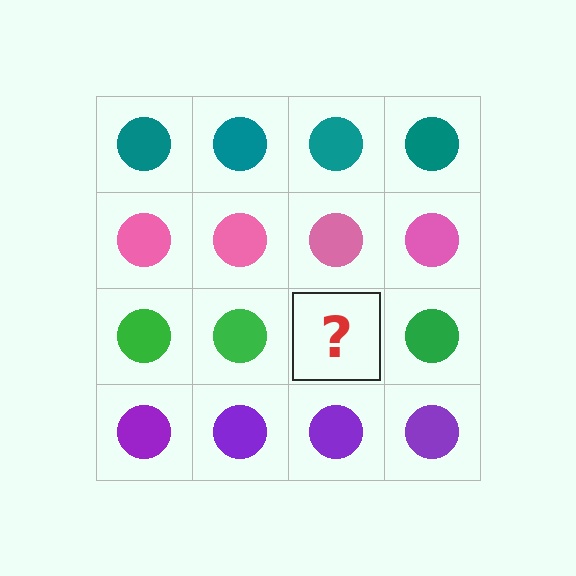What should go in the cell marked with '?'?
The missing cell should contain a green circle.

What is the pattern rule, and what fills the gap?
The rule is that each row has a consistent color. The gap should be filled with a green circle.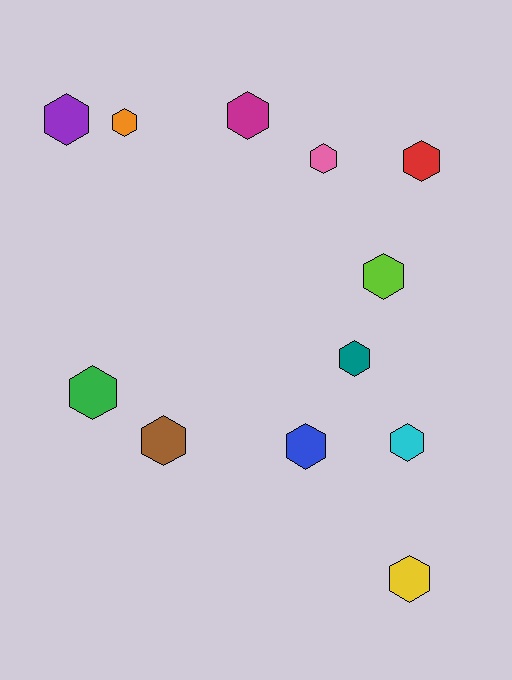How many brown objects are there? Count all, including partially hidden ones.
There is 1 brown object.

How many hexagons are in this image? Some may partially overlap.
There are 12 hexagons.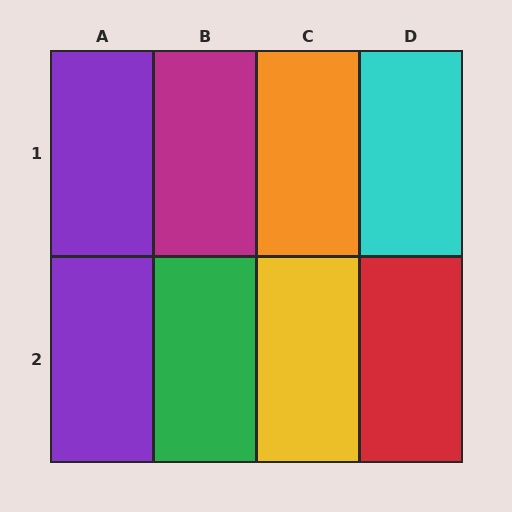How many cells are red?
1 cell is red.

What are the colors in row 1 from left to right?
Purple, magenta, orange, cyan.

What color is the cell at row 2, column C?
Yellow.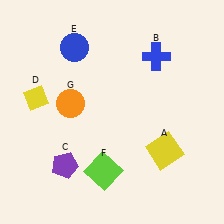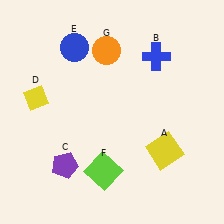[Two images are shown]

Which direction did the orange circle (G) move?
The orange circle (G) moved up.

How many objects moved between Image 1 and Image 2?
1 object moved between the two images.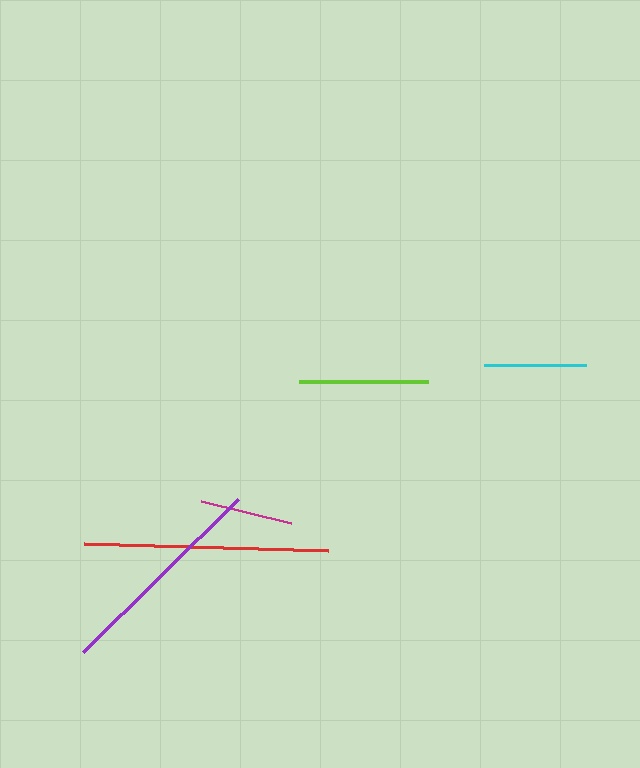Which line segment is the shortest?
The magenta line is the shortest at approximately 93 pixels.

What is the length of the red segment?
The red segment is approximately 244 pixels long.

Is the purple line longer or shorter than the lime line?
The purple line is longer than the lime line.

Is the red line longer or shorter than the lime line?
The red line is longer than the lime line.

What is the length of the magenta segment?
The magenta segment is approximately 93 pixels long.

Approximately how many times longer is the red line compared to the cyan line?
The red line is approximately 2.4 times the length of the cyan line.